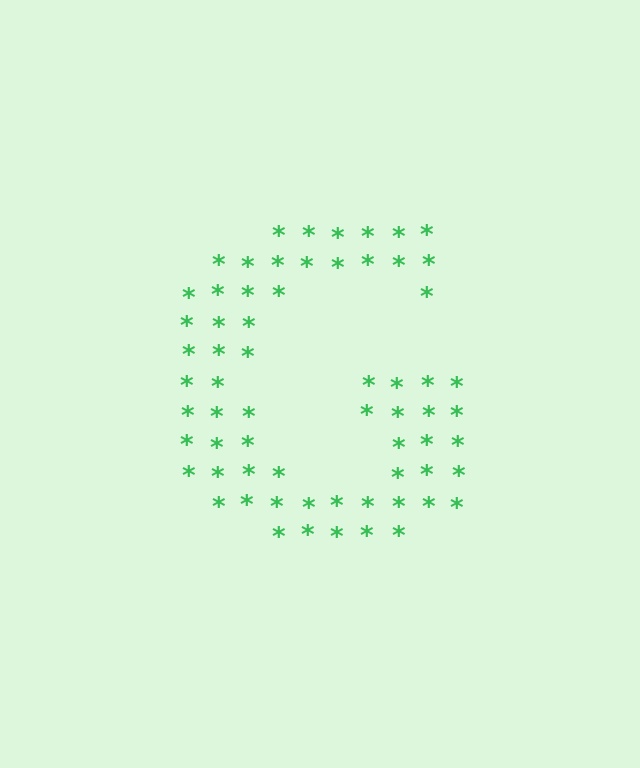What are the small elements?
The small elements are asterisks.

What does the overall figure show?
The overall figure shows the letter G.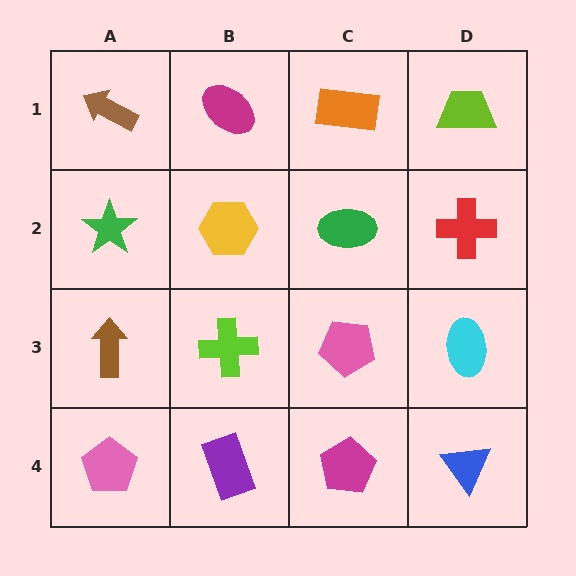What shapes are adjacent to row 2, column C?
An orange rectangle (row 1, column C), a pink pentagon (row 3, column C), a yellow hexagon (row 2, column B), a red cross (row 2, column D).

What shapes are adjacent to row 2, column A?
A brown arrow (row 1, column A), a brown arrow (row 3, column A), a yellow hexagon (row 2, column B).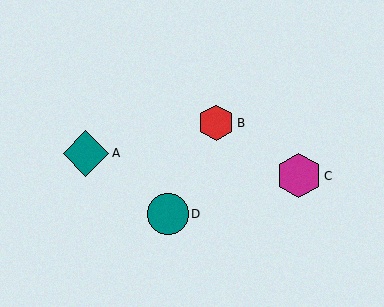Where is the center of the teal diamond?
The center of the teal diamond is at (86, 153).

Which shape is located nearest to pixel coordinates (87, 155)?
The teal diamond (labeled A) at (86, 153) is nearest to that location.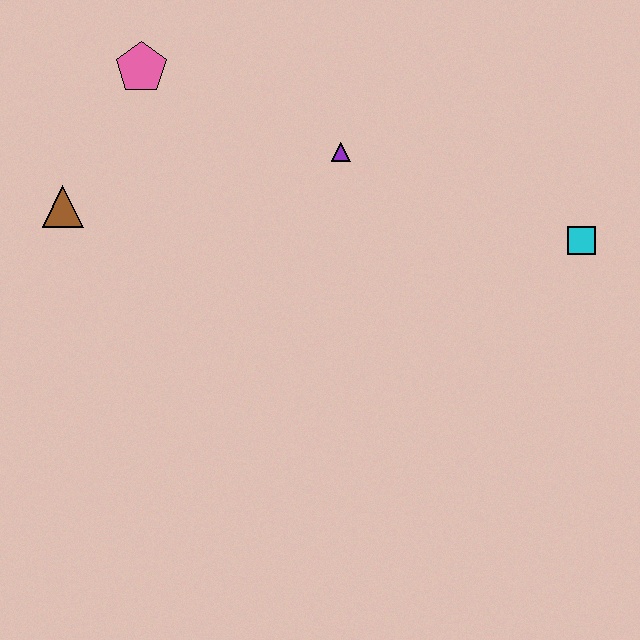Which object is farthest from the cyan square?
The brown triangle is farthest from the cyan square.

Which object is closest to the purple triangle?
The pink pentagon is closest to the purple triangle.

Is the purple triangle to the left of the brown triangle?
No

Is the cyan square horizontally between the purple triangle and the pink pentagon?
No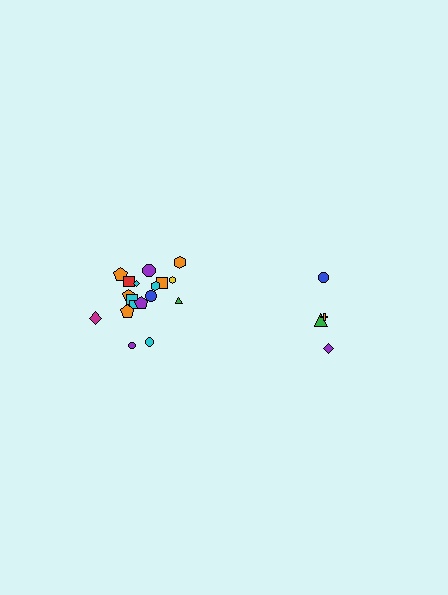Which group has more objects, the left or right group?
The left group.